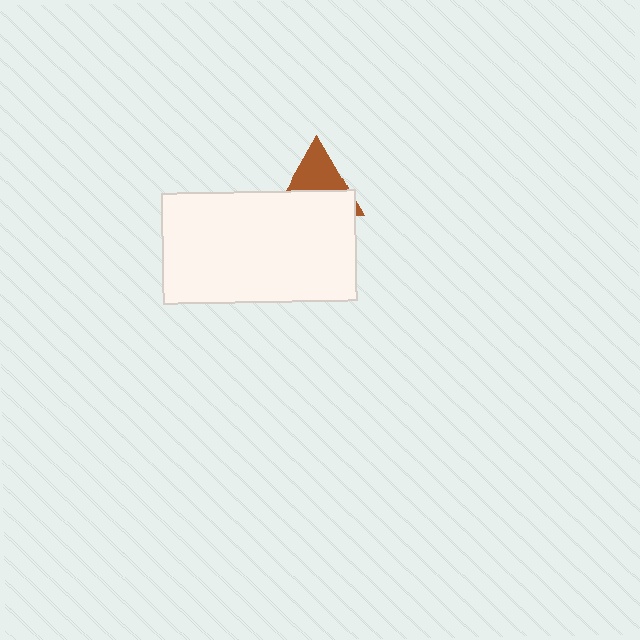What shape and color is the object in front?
The object in front is a white rectangle.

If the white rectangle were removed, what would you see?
You would see the complete brown triangle.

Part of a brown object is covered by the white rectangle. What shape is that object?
It is a triangle.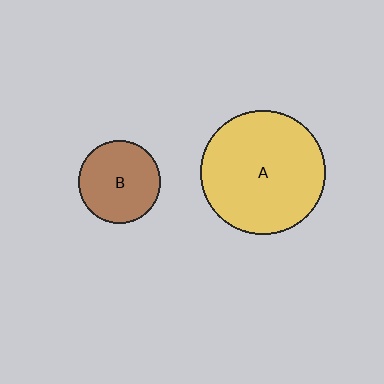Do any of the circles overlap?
No, none of the circles overlap.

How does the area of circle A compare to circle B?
Approximately 2.3 times.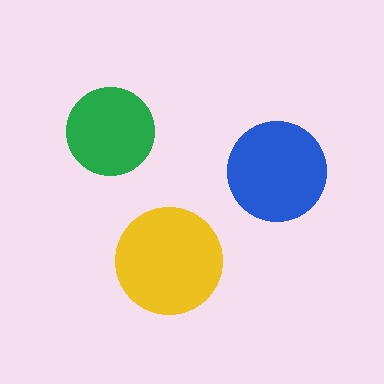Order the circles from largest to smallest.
the yellow one, the blue one, the green one.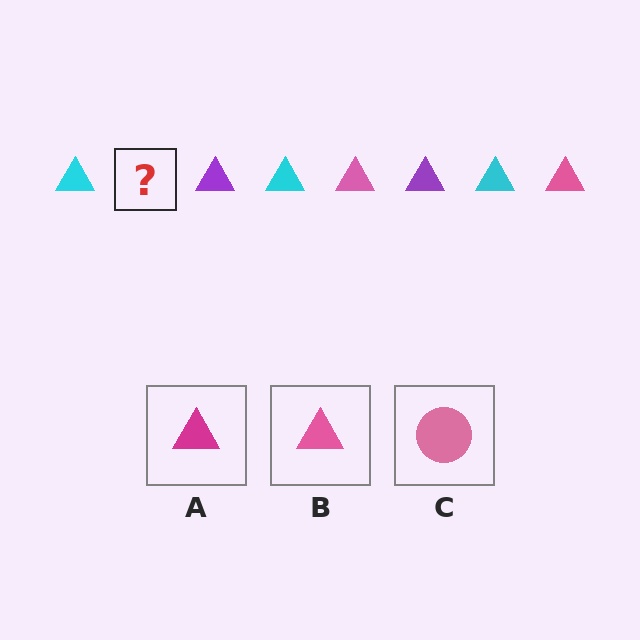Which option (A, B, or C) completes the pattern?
B.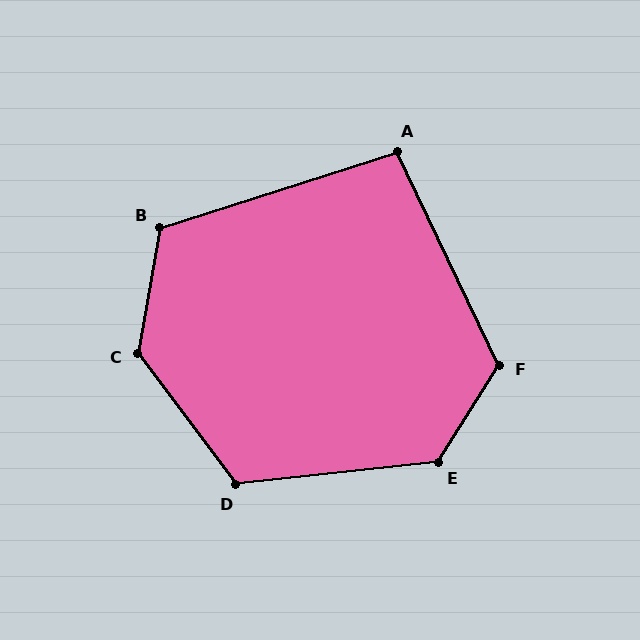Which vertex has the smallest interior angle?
A, at approximately 98 degrees.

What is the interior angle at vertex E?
Approximately 129 degrees (obtuse).